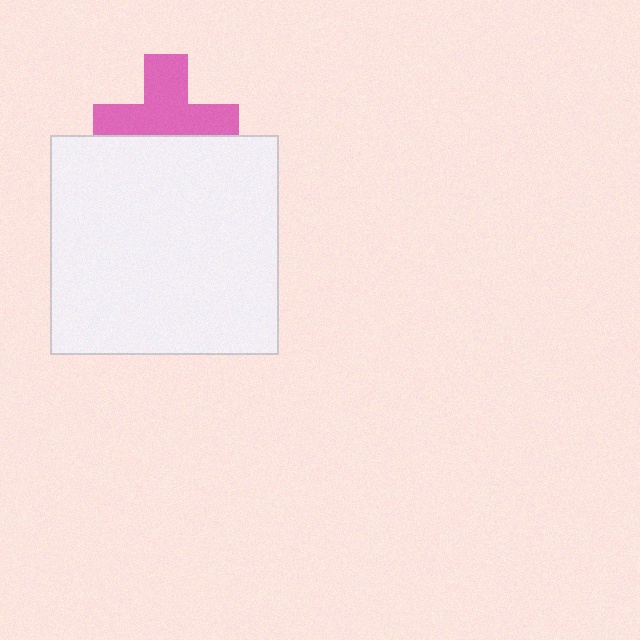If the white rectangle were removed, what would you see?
You would see the complete pink cross.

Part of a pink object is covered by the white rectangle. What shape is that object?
It is a cross.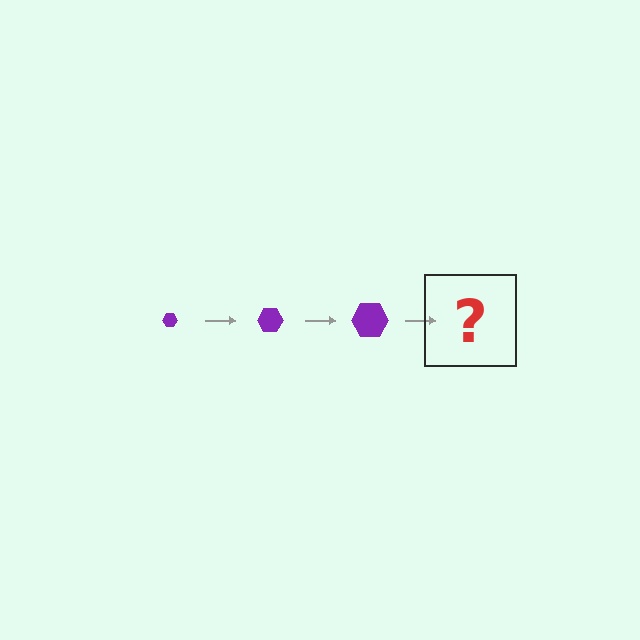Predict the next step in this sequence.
The next step is a purple hexagon, larger than the previous one.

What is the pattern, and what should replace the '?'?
The pattern is that the hexagon gets progressively larger each step. The '?' should be a purple hexagon, larger than the previous one.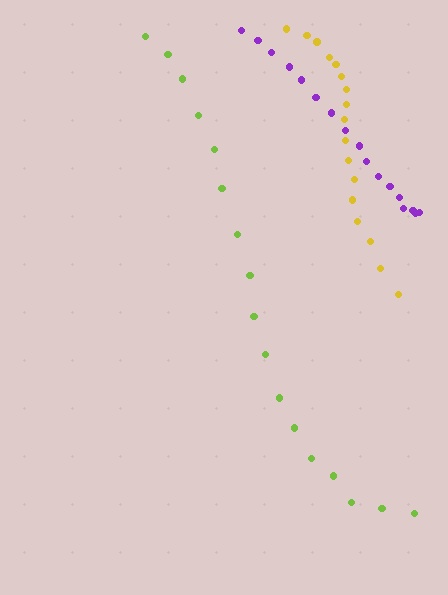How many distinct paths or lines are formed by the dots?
There are 3 distinct paths.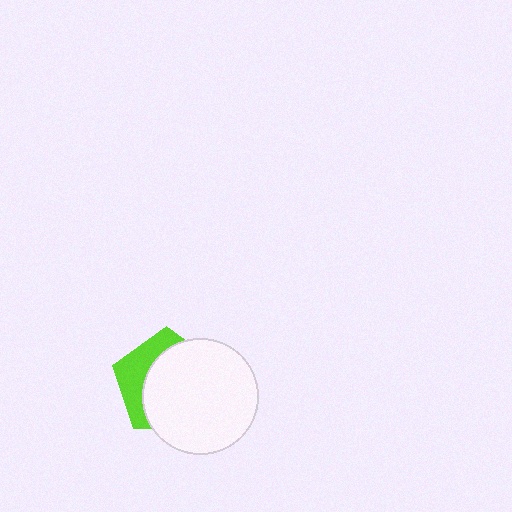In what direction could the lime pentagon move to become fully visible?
The lime pentagon could move toward the upper-left. That would shift it out from behind the white circle entirely.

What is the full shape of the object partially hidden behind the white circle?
The partially hidden object is a lime pentagon.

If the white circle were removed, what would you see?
You would see the complete lime pentagon.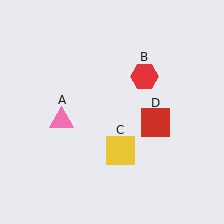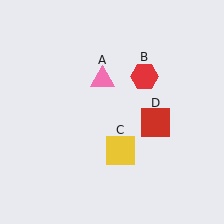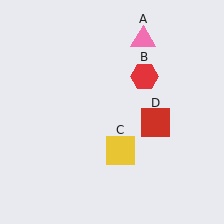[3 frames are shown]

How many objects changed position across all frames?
1 object changed position: pink triangle (object A).